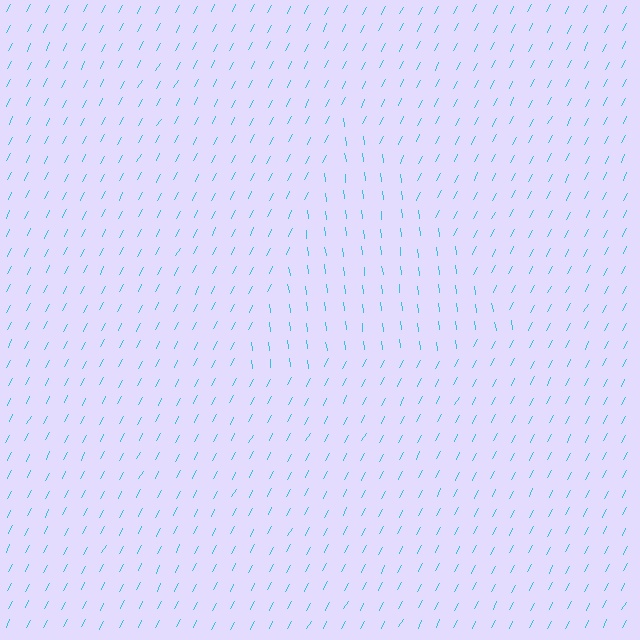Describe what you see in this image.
The image is filled with small cyan line segments. A triangle region in the image has lines oriented differently from the surrounding lines, creating a visible texture boundary.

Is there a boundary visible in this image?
Yes, there is a texture boundary formed by a change in line orientation.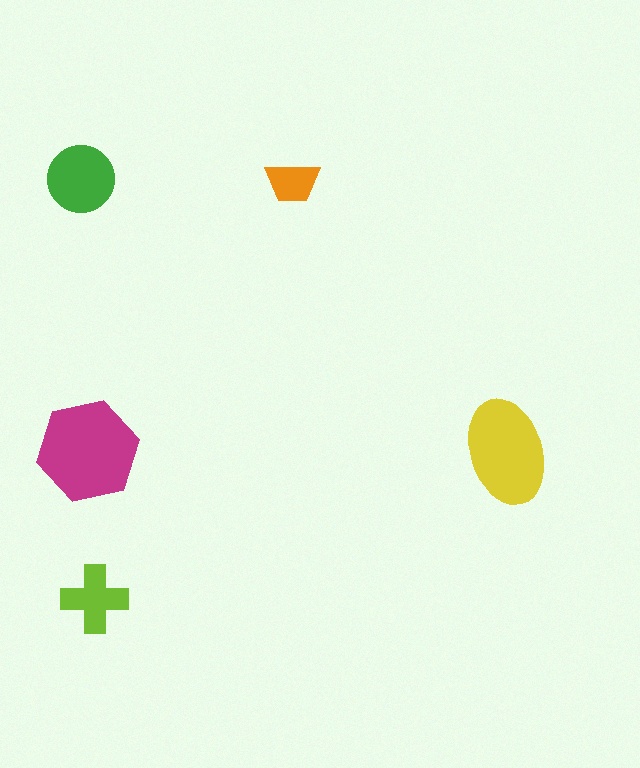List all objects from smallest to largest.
The orange trapezoid, the lime cross, the green circle, the yellow ellipse, the magenta hexagon.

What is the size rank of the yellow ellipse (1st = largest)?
2nd.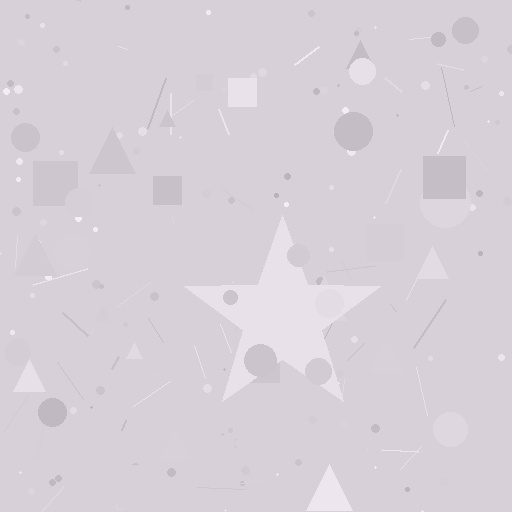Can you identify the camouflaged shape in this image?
The camouflaged shape is a star.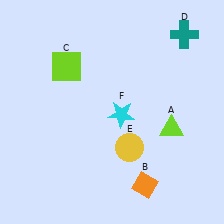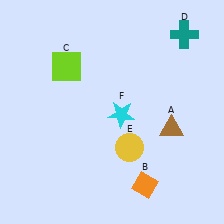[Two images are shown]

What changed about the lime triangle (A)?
In Image 1, A is lime. In Image 2, it changed to brown.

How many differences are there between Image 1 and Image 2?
There is 1 difference between the two images.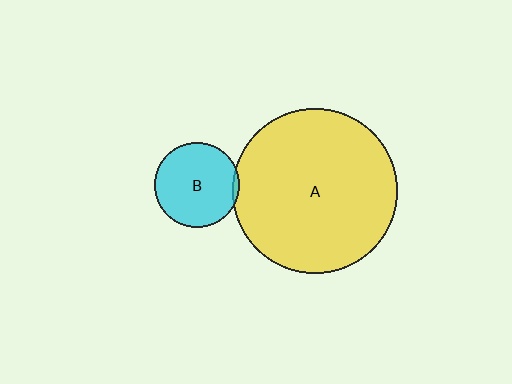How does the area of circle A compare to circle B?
Approximately 3.8 times.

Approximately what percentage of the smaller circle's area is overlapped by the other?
Approximately 5%.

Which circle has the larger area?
Circle A (yellow).